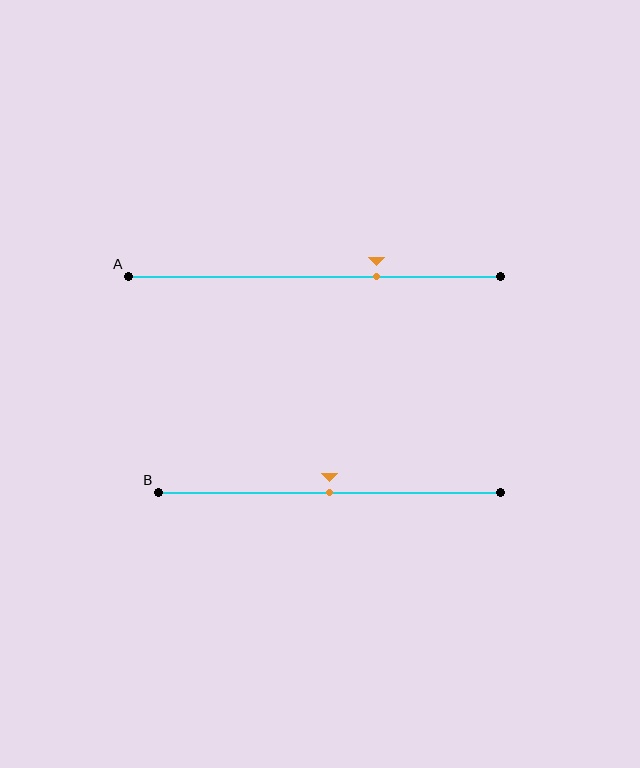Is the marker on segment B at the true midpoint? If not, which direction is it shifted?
Yes, the marker on segment B is at the true midpoint.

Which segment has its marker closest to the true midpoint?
Segment B has its marker closest to the true midpoint.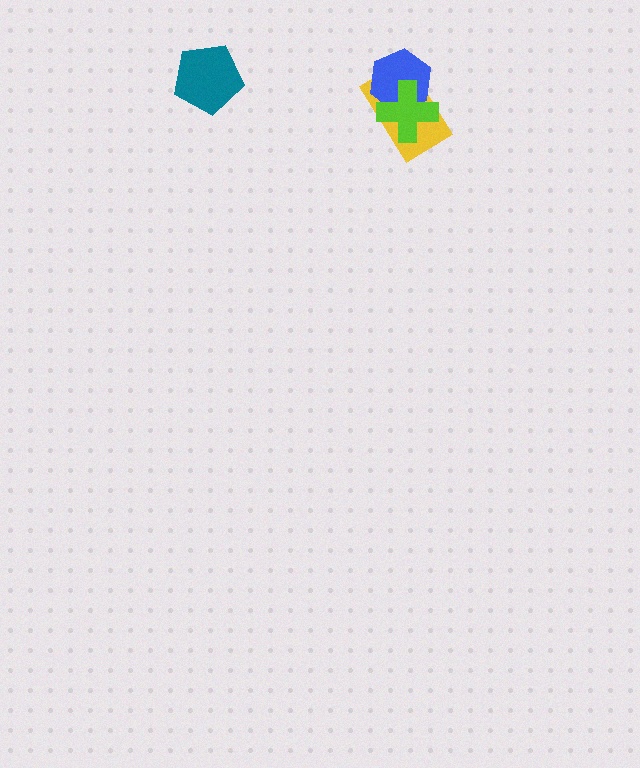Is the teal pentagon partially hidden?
No, no other shape covers it.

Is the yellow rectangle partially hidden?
Yes, it is partially covered by another shape.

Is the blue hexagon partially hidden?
Yes, it is partially covered by another shape.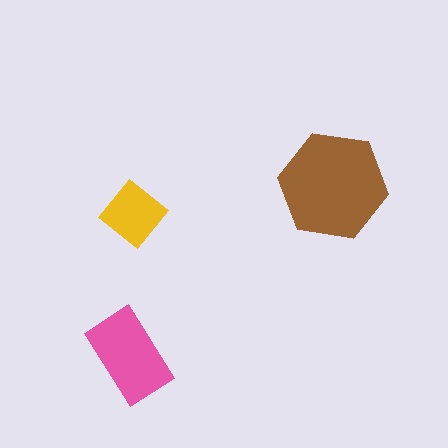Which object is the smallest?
The yellow diamond.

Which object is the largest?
The brown hexagon.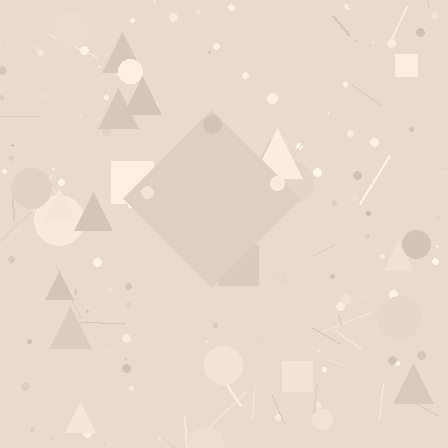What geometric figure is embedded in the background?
A diamond is embedded in the background.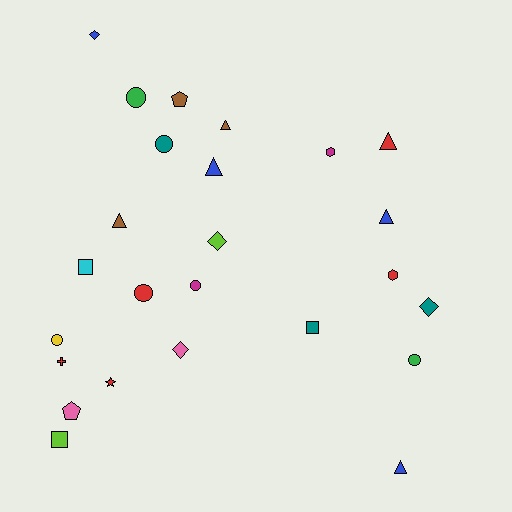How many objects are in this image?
There are 25 objects.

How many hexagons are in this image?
There are 2 hexagons.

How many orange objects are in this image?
There are no orange objects.